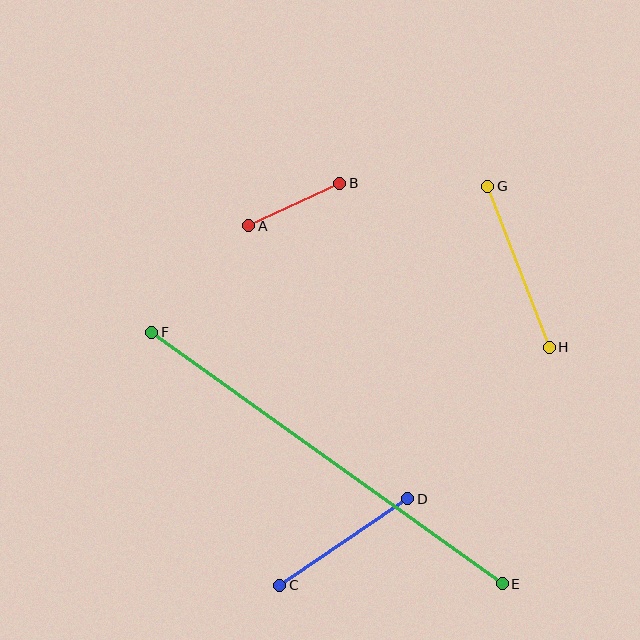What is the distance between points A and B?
The distance is approximately 100 pixels.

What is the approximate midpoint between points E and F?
The midpoint is at approximately (327, 458) pixels.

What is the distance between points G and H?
The distance is approximately 172 pixels.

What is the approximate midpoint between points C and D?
The midpoint is at approximately (344, 542) pixels.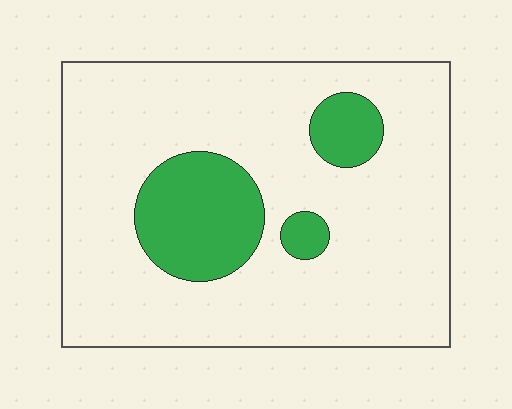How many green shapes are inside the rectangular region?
3.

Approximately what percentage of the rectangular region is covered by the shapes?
Approximately 20%.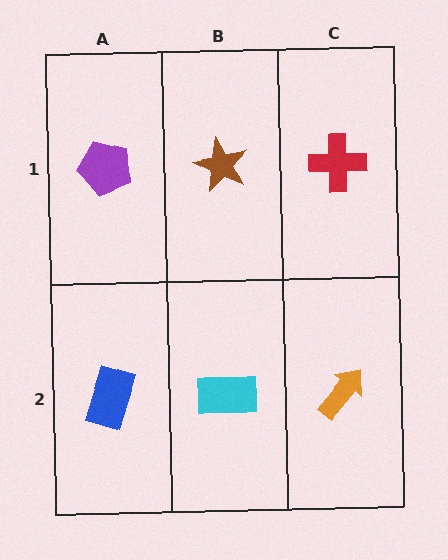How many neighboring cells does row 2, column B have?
3.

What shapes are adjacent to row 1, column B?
A cyan rectangle (row 2, column B), a purple pentagon (row 1, column A), a red cross (row 1, column C).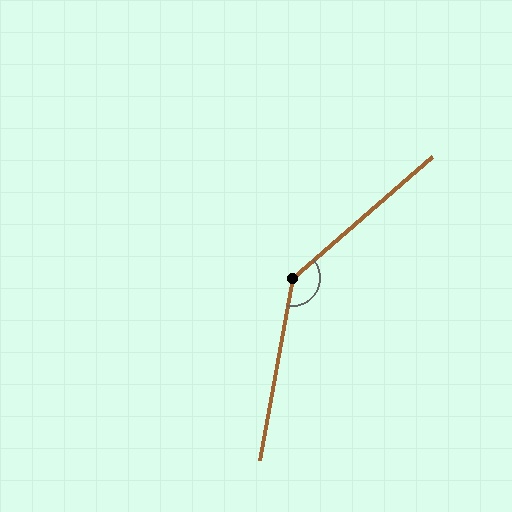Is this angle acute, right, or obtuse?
It is obtuse.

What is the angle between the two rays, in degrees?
Approximately 141 degrees.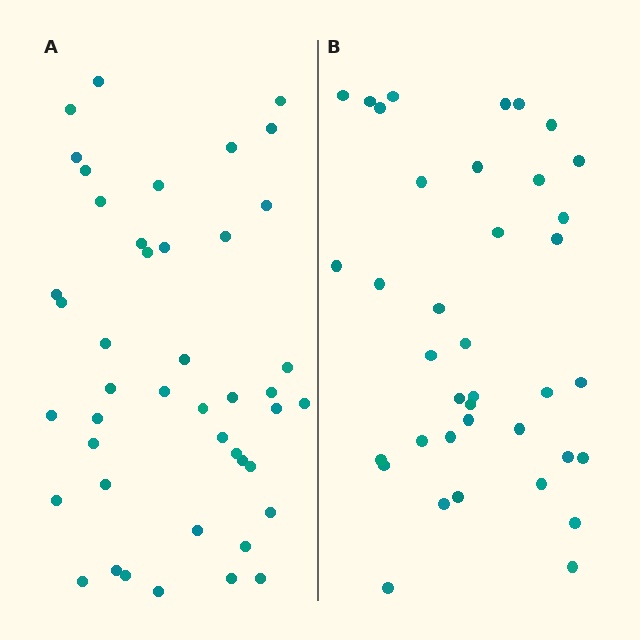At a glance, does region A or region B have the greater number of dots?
Region A (the left region) has more dots.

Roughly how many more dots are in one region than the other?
Region A has about 6 more dots than region B.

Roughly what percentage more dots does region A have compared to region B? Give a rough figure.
About 15% more.